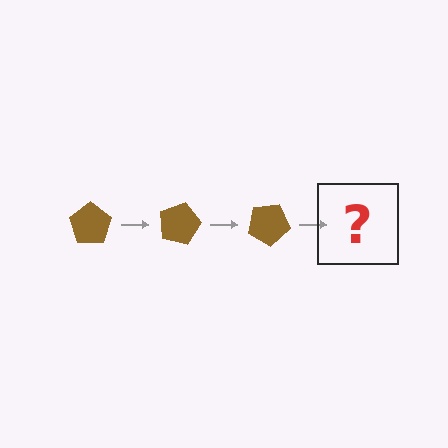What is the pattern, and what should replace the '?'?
The pattern is that the pentagon rotates 15 degrees each step. The '?' should be a brown pentagon rotated 45 degrees.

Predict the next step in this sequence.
The next step is a brown pentagon rotated 45 degrees.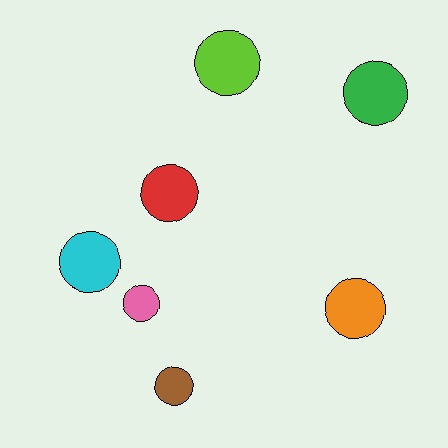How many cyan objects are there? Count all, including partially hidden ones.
There is 1 cyan object.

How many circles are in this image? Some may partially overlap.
There are 7 circles.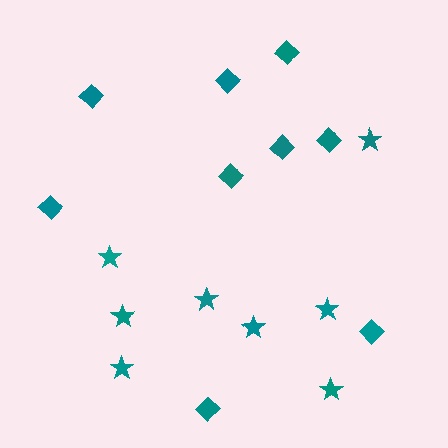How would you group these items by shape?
There are 2 groups: one group of stars (8) and one group of diamonds (9).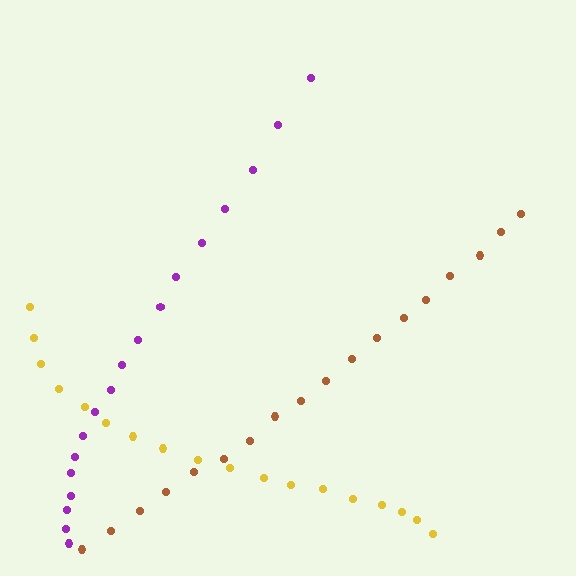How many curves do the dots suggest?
There are 3 distinct paths.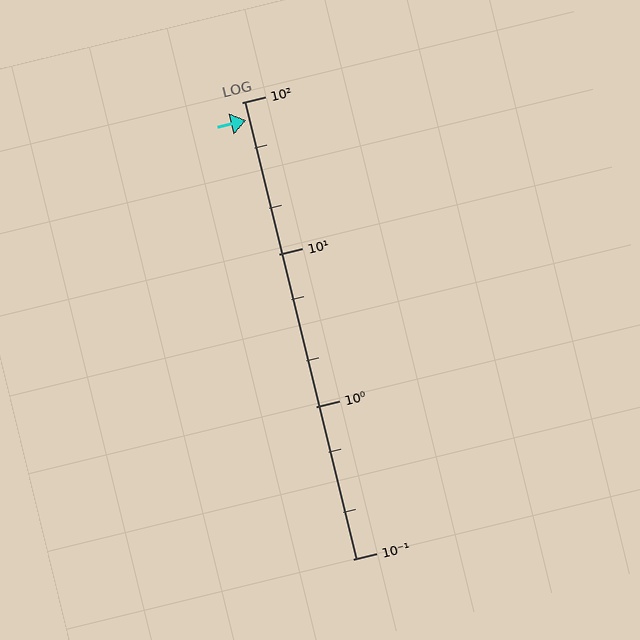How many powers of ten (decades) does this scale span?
The scale spans 3 decades, from 0.1 to 100.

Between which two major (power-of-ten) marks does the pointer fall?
The pointer is between 10 and 100.